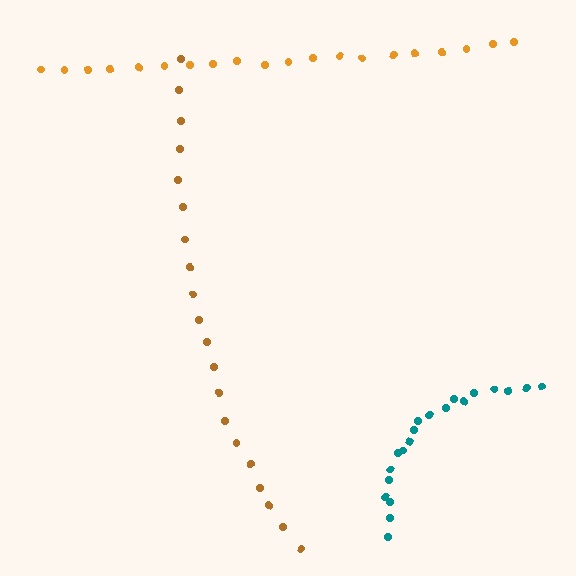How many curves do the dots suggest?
There are 3 distinct paths.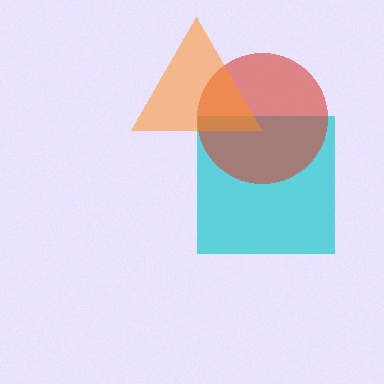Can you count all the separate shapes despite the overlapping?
Yes, there are 3 separate shapes.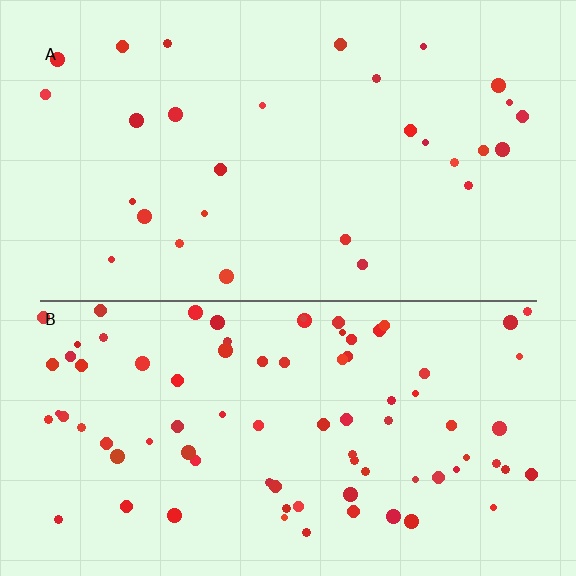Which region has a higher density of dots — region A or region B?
B (the bottom).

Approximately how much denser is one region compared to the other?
Approximately 2.8× — region B over region A.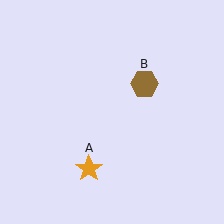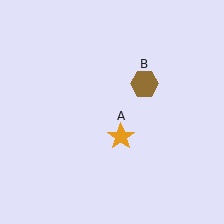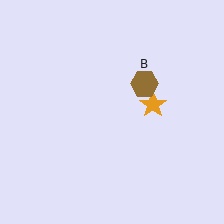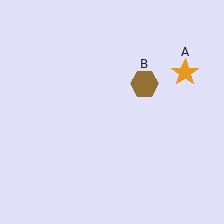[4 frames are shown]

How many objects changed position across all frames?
1 object changed position: orange star (object A).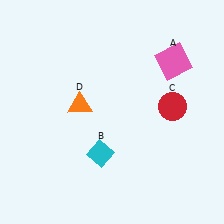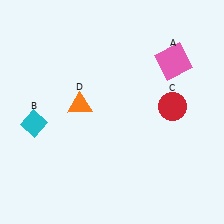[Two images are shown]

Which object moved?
The cyan diamond (B) moved left.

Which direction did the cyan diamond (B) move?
The cyan diamond (B) moved left.